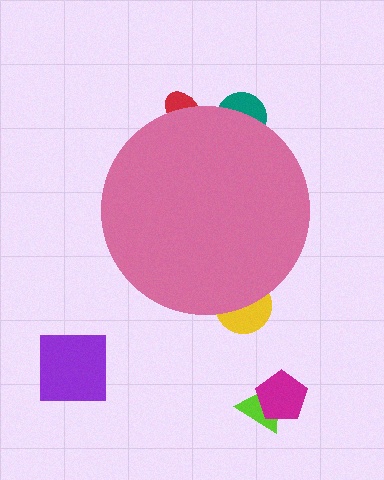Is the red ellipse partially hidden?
Yes, the red ellipse is partially hidden behind the pink circle.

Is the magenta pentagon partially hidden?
No, the magenta pentagon is fully visible.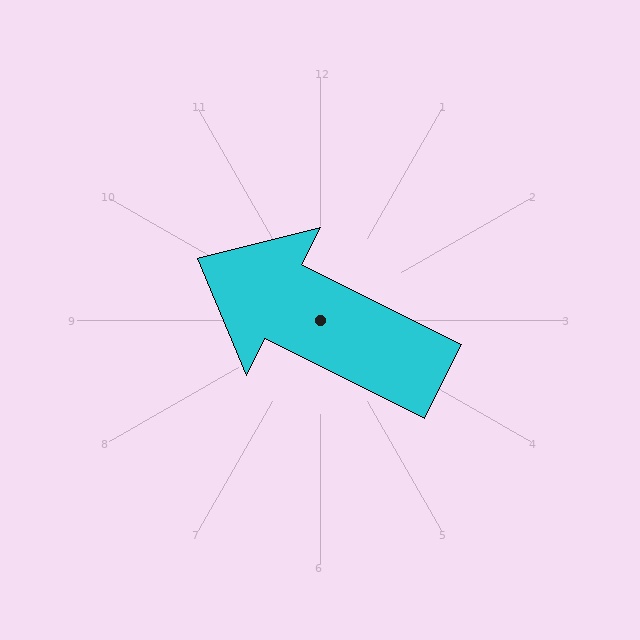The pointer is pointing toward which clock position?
Roughly 10 o'clock.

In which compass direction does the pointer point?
Northwest.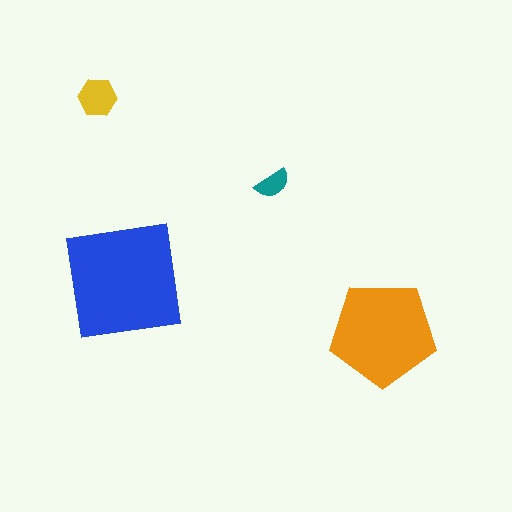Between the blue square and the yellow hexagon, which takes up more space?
The blue square.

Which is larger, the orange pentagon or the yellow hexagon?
The orange pentagon.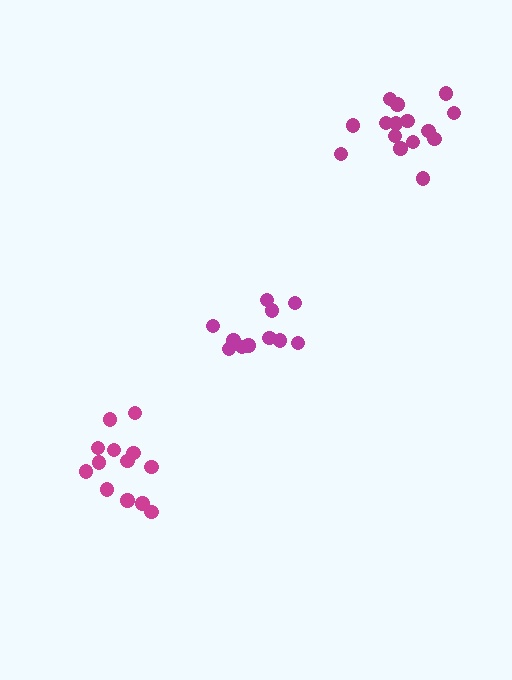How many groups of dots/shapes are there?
There are 3 groups.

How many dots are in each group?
Group 1: 12 dots, Group 2: 13 dots, Group 3: 15 dots (40 total).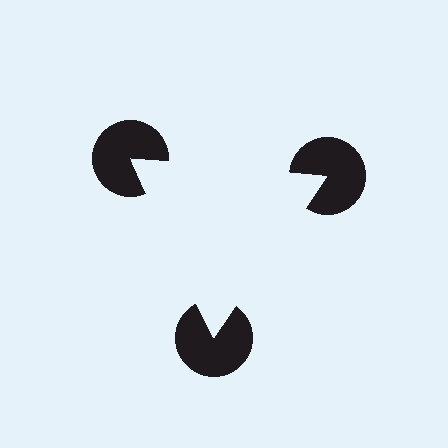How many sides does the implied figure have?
3 sides.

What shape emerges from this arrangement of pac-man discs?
An illusory triangle — its edges are inferred from the aligned wedge cuts in the pac-man discs, not physically drawn.